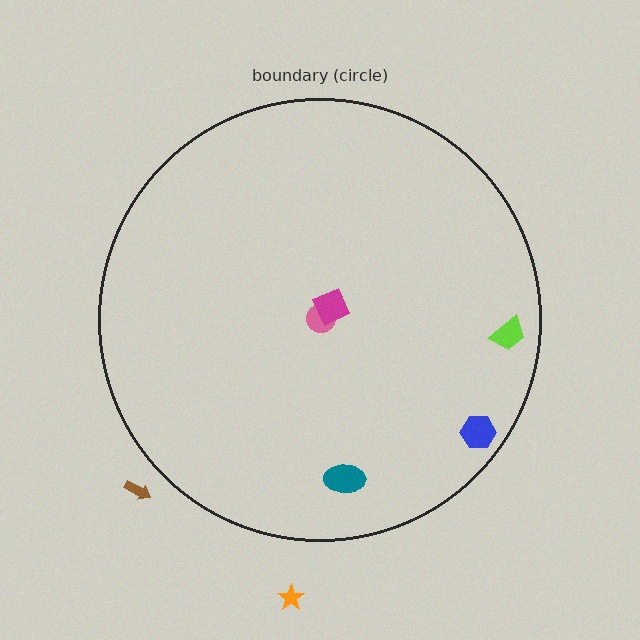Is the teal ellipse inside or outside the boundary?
Inside.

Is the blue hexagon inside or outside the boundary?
Inside.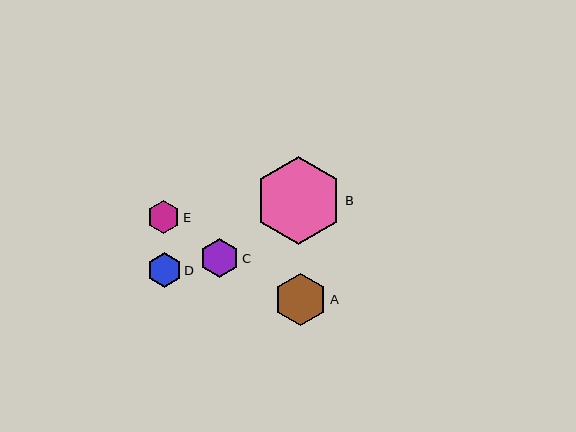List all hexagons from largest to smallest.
From largest to smallest: B, A, C, D, E.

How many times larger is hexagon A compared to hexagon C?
Hexagon A is approximately 1.4 times the size of hexagon C.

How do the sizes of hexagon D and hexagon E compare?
Hexagon D and hexagon E are approximately the same size.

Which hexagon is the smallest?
Hexagon E is the smallest with a size of approximately 32 pixels.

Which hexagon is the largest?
Hexagon B is the largest with a size of approximately 88 pixels.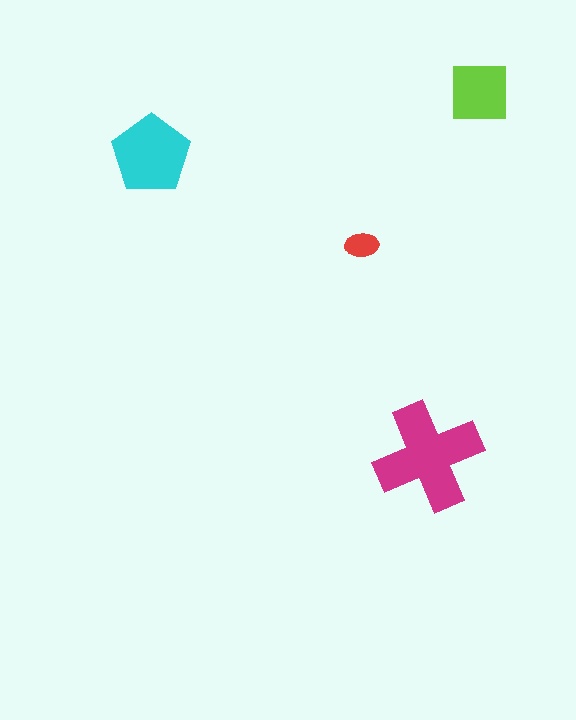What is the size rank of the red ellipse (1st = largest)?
4th.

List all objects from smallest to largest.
The red ellipse, the lime square, the cyan pentagon, the magenta cross.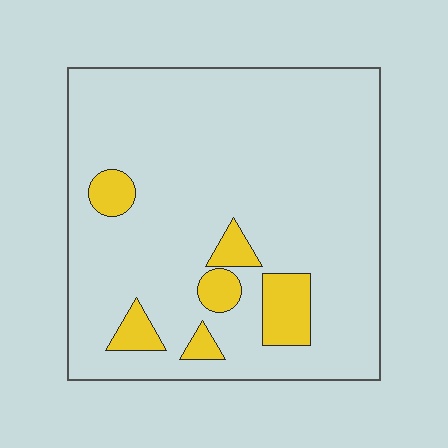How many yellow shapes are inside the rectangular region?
6.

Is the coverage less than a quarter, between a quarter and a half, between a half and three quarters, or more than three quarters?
Less than a quarter.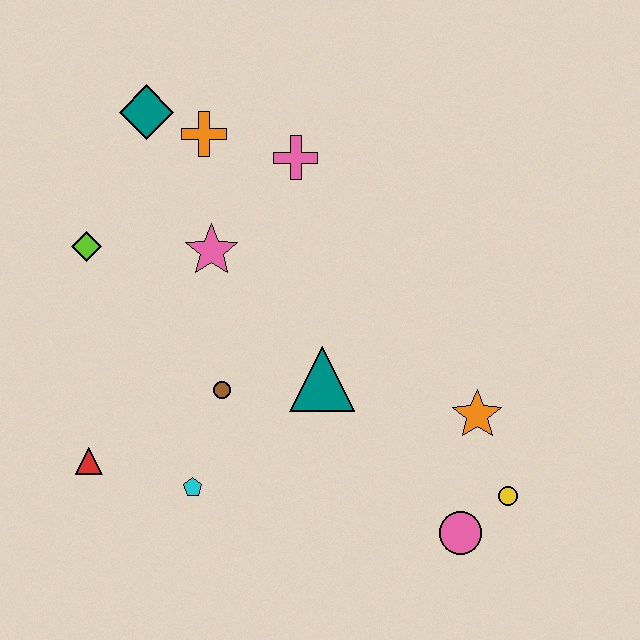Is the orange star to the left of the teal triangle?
No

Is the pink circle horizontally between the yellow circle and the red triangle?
Yes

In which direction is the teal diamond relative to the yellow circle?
The teal diamond is above the yellow circle.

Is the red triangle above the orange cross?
No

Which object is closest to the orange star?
The yellow circle is closest to the orange star.